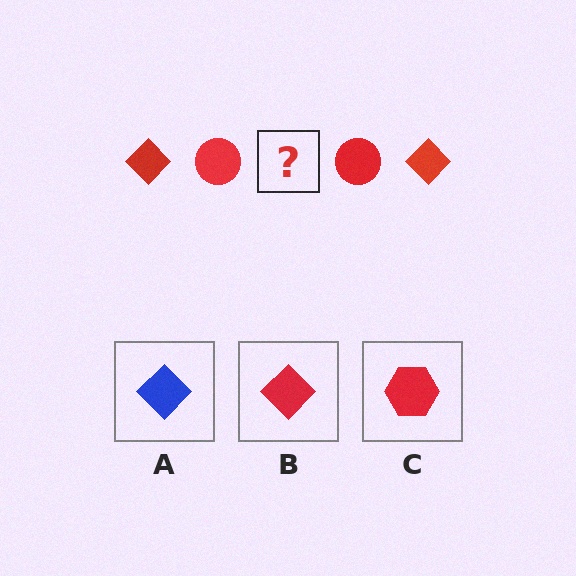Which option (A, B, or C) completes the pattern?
B.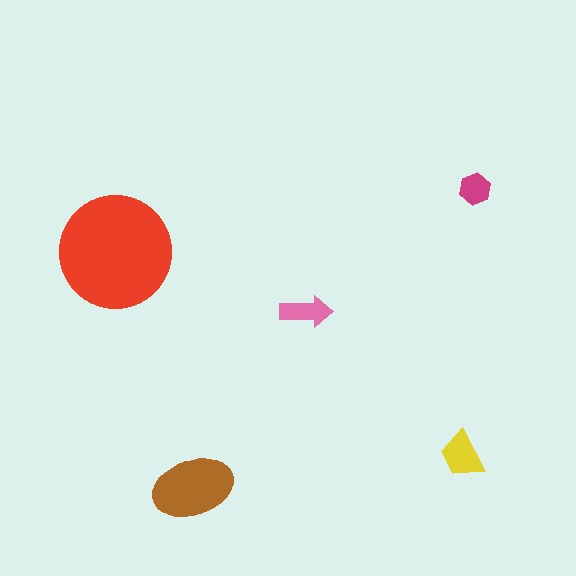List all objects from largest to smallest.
The red circle, the brown ellipse, the yellow trapezoid, the pink arrow, the magenta hexagon.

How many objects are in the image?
There are 5 objects in the image.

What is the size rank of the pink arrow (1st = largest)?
4th.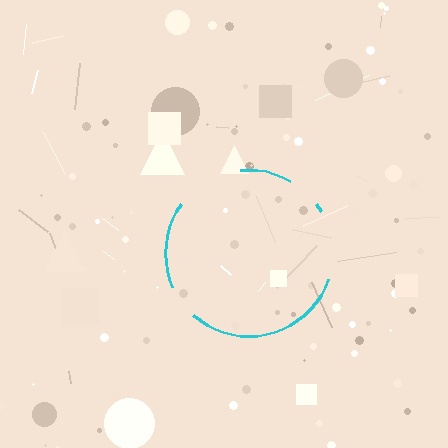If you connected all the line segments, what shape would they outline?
They would outline a circle.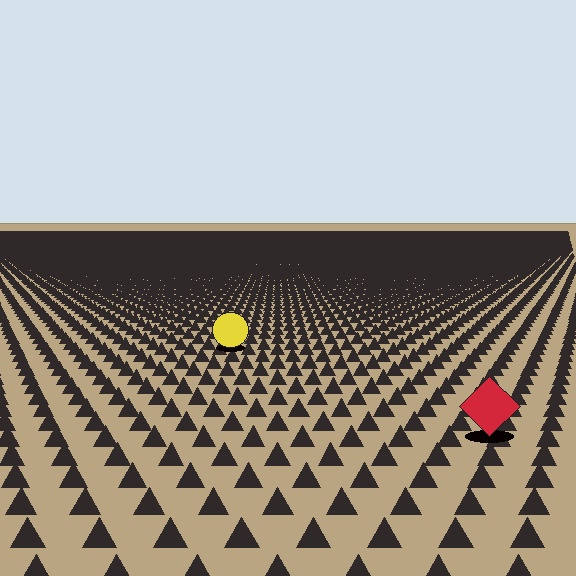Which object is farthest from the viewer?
The yellow circle is farthest from the viewer. It appears smaller and the ground texture around it is denser.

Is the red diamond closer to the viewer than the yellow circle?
Yes. The red diamond is closer — you can tell from the texture gradient: the ground texture is coarser near it.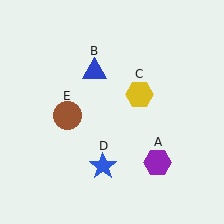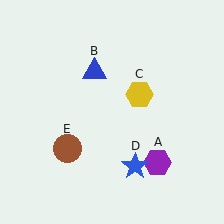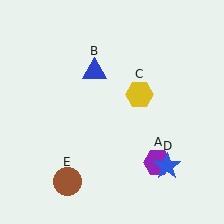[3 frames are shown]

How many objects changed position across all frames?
2 objects changed position: blue star (object D), brown circle (object E).